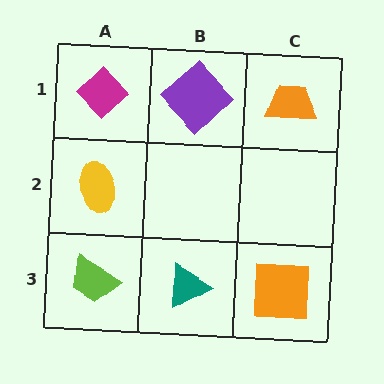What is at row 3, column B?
A teal triangle.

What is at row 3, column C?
An orange square.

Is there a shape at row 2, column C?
No, that cell is empty.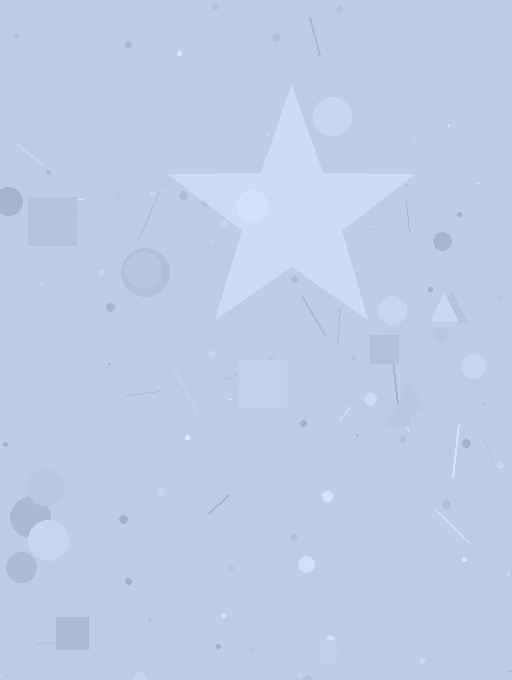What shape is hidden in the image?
A star is hidden in the image.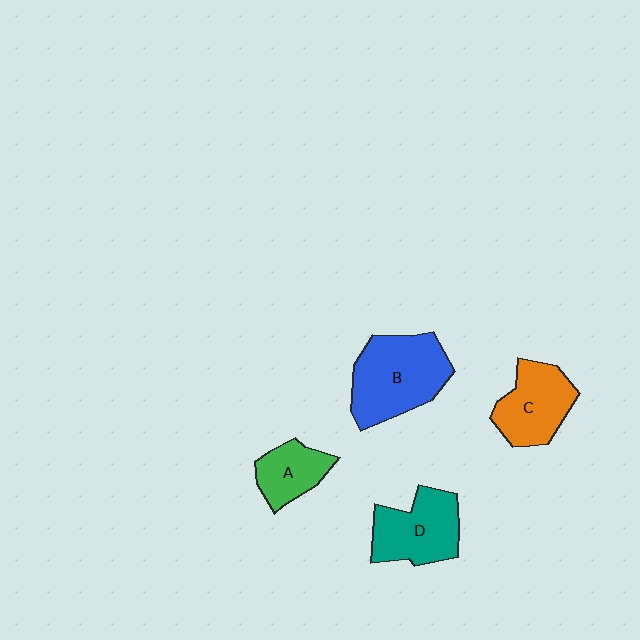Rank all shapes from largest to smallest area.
From largest to smallest: B (blue), D (teal), C (orange), A (green).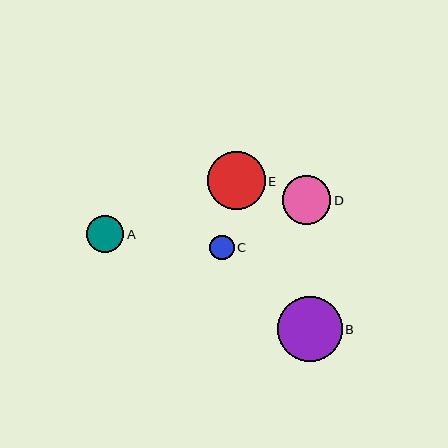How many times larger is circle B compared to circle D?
Circle B is approximately 1.3 times the size of circle D.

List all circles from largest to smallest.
From largest to smallest: B, E, D, A, C.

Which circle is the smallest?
Circle C is the smallest with a size of approximately 25 pixels.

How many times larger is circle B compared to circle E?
Circle B is approximately 1.1 times the size of circle E.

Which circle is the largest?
Circle B is the largest with a size of approximately 65 pixels.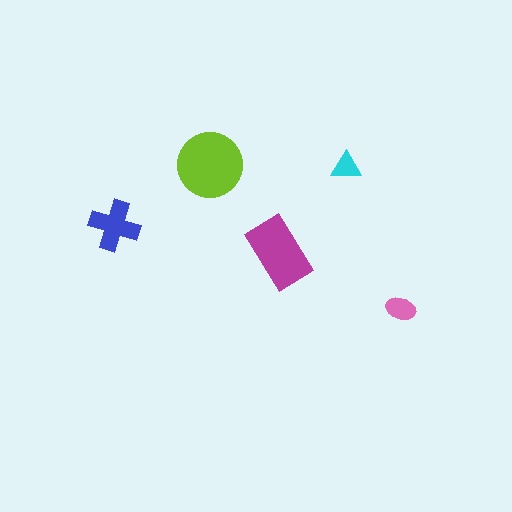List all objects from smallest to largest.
The cyan triangle, the pink ellipse, the blue cross, the magenta rectangle, the lime circle.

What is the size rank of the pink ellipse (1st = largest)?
4th.